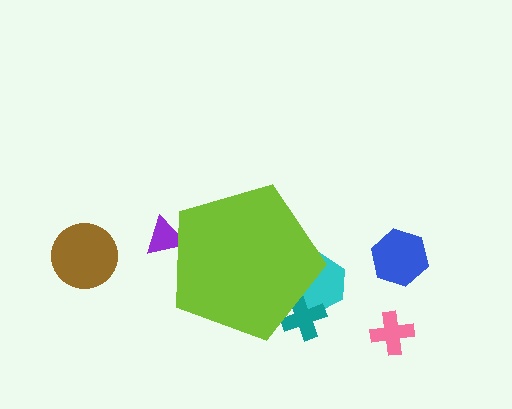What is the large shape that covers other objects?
A lime pentagon.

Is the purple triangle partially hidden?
Yes, the purple triangle is partially hidden behind the lime pentagon.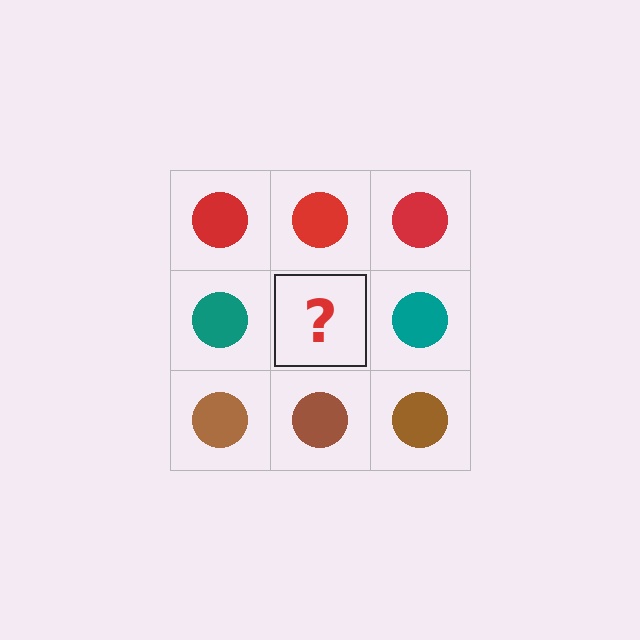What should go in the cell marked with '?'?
The missing cell should contain a teal circle.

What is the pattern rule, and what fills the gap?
The rule is that each row has a consistent color. The gap should be filled with a teal circle.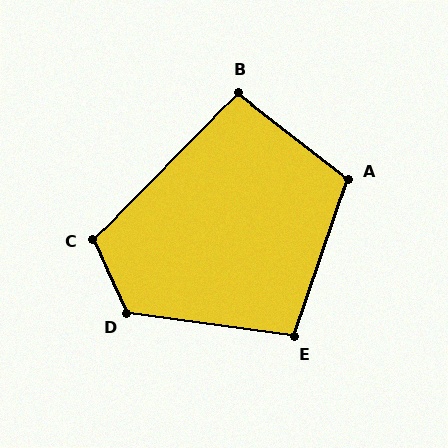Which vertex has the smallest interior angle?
B, at approximately 96 degrees.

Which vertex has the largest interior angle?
D, at approximately 123 degrees.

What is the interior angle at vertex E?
Approximately 101 degrees (obtuse).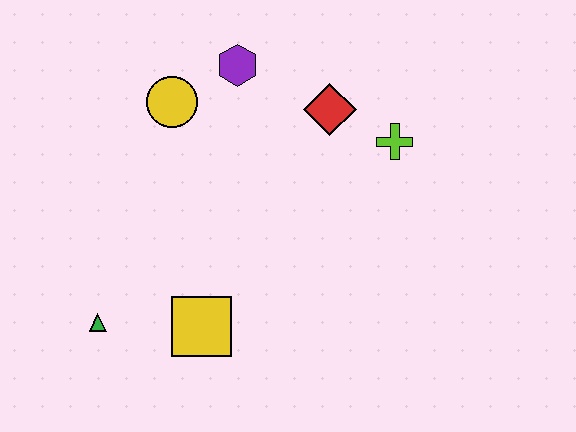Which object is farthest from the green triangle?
The lime cross is farthest from the green triangle.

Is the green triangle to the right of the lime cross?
No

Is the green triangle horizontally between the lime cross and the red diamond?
No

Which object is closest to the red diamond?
The lime cross is closest to the red diamond.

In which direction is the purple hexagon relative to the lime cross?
The purple hexagon is to the left of the lime cross.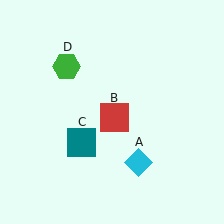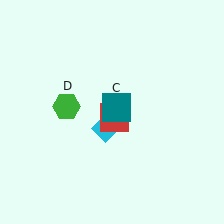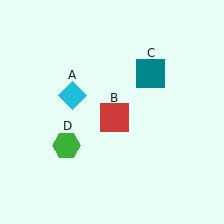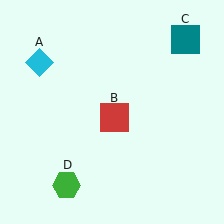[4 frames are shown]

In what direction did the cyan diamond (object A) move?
The cyan diamond (object A) moved up and to the left.